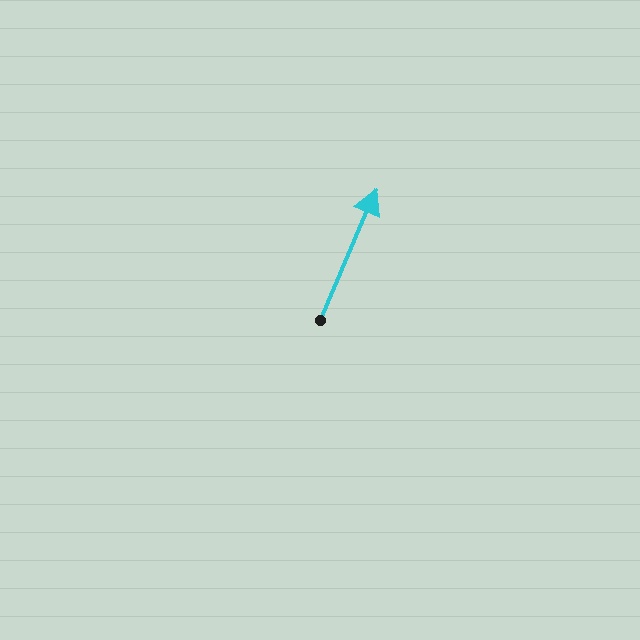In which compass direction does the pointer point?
Northeast.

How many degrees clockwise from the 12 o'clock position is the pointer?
Approximately 23 degrees.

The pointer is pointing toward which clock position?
Roughly 1 o'clock.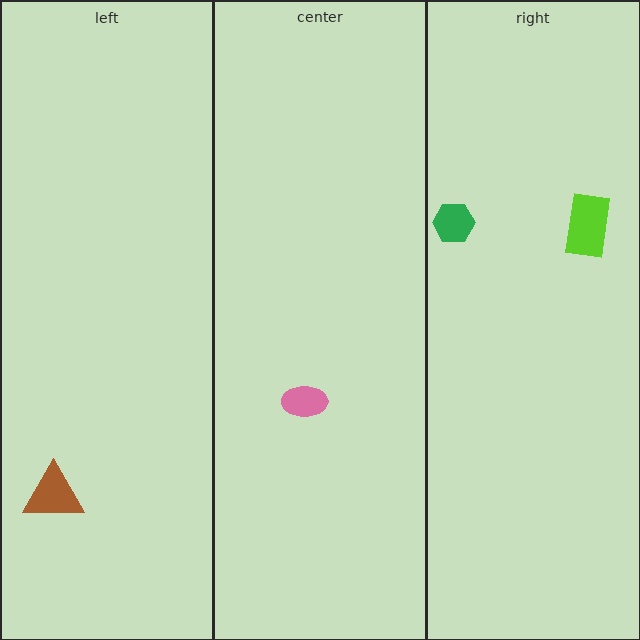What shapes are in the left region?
The brown triangle.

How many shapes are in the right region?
2.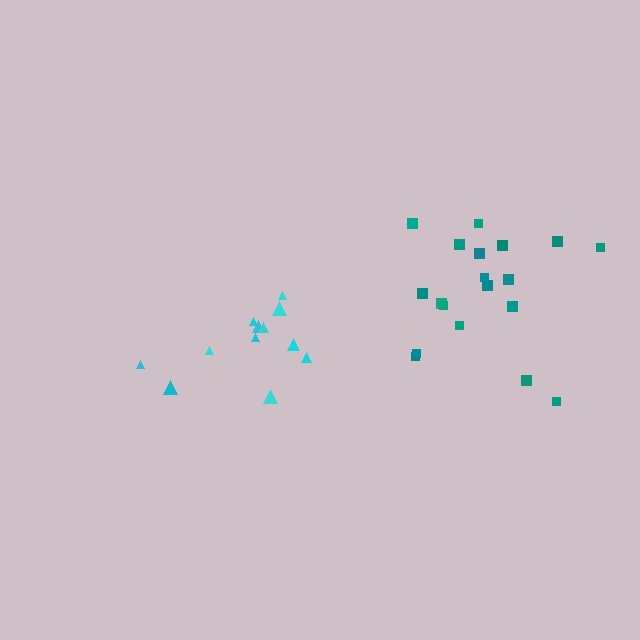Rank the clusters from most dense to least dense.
teal, cyan.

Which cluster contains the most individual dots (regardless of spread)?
Teal (19).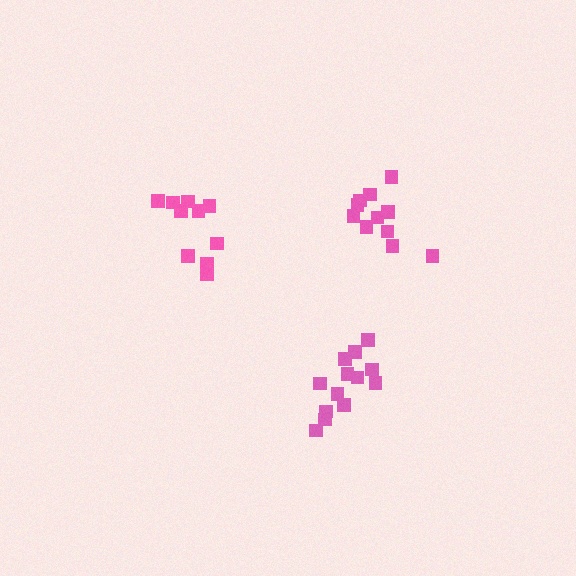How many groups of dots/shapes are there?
There are 3 groups.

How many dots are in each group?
Group 1: 10 dots, Group 2: 11 dots, Group 3: 13 dots (34 total).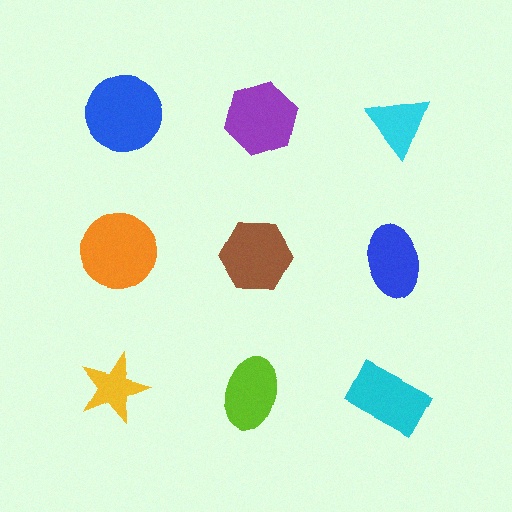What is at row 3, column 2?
A lime ellipse.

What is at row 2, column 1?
An orange circle.